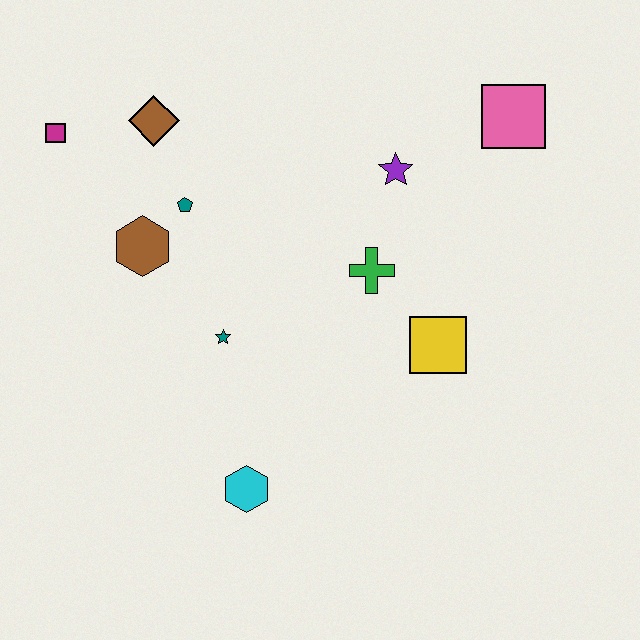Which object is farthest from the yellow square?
The magenta square is farthest from the yellow square.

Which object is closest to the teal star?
The brown hexagon is closest to the teal star.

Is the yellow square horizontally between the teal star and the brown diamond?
No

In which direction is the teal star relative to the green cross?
The teal star is to the left of the green cross.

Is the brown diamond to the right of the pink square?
No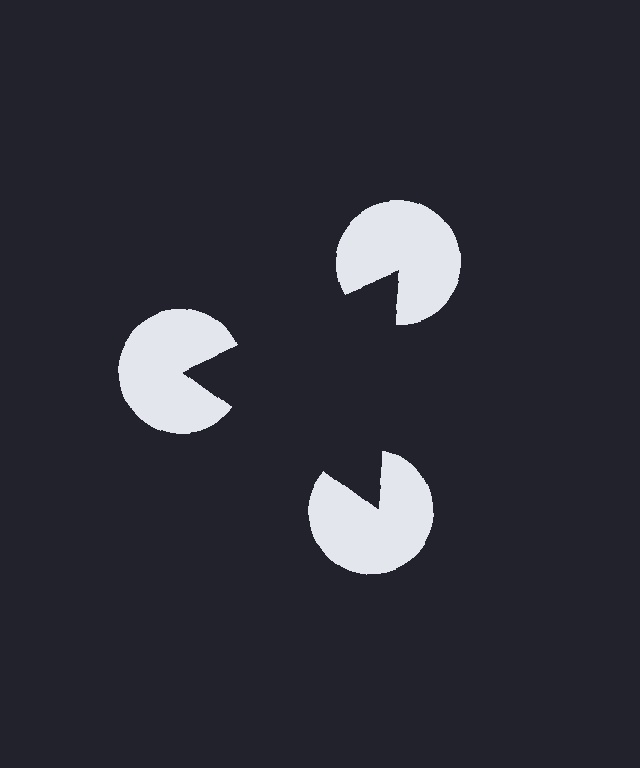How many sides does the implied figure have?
3 sides.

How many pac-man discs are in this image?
There are 3 — one at each vertex of the illusory triangle.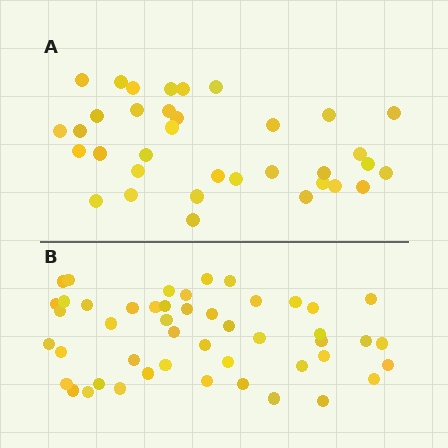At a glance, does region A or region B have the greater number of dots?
Region B (the bottom region) has more dots.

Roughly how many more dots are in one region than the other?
Region B has approximately 15 more dots than region A.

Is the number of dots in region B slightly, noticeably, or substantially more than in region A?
Region B has noticeably more, but not dramatically so. The ratio is roughly 1.4 to 1.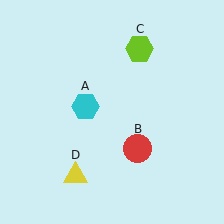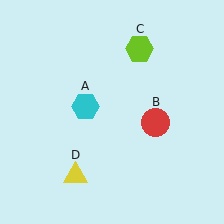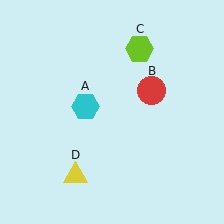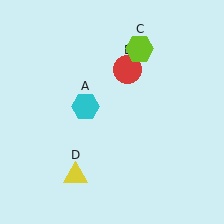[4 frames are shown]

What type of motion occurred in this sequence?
The red circle (object B) rotated counterclockwise around the center of the scene.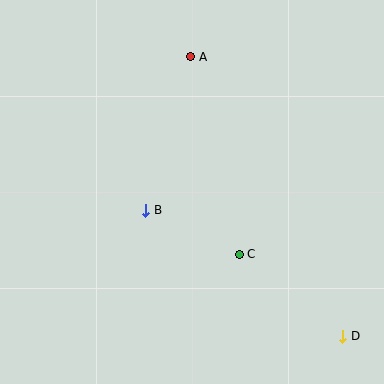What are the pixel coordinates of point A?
Point A is at (191, 57).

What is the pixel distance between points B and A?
The distance between B and A is 160 pixels.